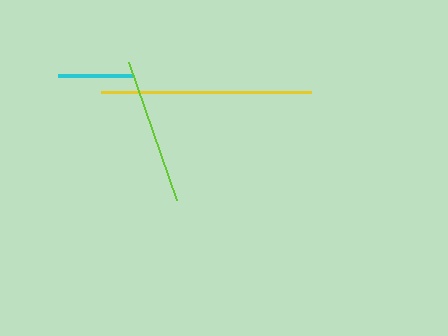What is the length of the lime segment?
The lime segment is approximately 146 pixels long.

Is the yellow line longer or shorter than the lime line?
The yellow line is longer than the lime line.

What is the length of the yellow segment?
The yellow segment is approximately 210 pixels long.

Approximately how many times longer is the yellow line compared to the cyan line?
The yellow line is approximately 2.8 times the length of the cyan line.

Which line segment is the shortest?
The cyan line is the shortest at approximately 74 pixels.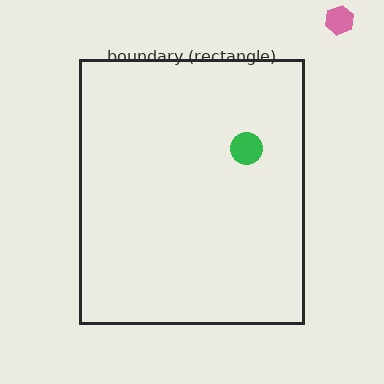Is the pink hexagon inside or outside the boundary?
Outside.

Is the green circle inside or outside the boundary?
Inside.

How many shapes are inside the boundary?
1 inside, 1 outside.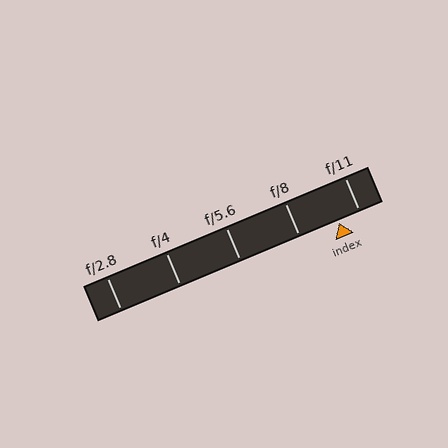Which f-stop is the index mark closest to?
The index mark is closest to f/11.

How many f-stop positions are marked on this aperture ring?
There are 5 f-stop positions marked.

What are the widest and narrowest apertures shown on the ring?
The widest aperture shown is f/2.8 and the narrowest is f/11.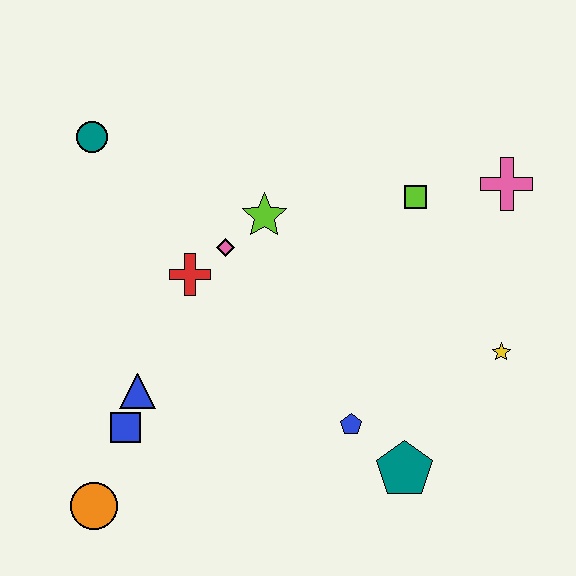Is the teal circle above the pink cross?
Yes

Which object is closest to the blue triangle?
The blue square is closest to the blue triangle.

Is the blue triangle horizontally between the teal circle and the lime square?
Yes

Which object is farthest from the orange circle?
The pink cross is farthest from the orange circle.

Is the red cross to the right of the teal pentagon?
No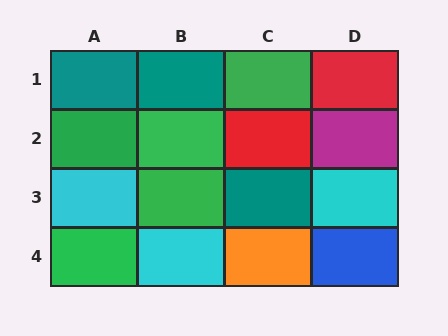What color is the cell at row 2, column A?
Green.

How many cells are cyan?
3 cells are cyan.